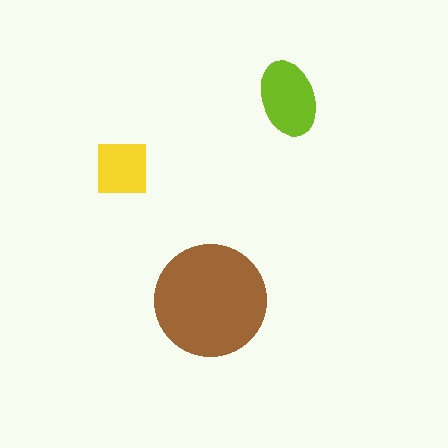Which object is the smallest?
The yellow square.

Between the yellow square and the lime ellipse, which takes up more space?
The lime ellipse.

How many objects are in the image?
There are 3 objects in the image.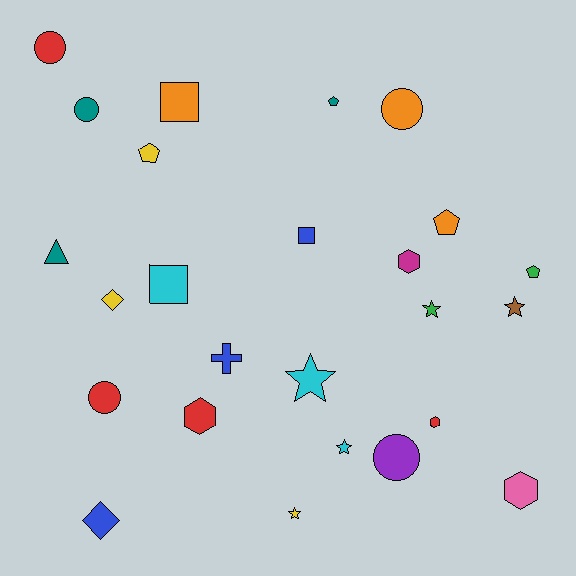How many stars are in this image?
There are 5 stars.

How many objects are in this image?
There are 25 objects.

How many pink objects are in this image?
There is 1 pink object.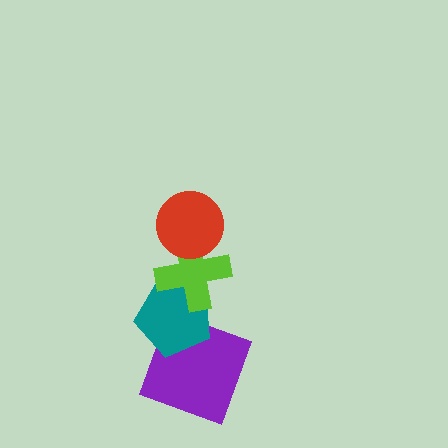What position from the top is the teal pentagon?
The teal pentagon is 3rd from the top.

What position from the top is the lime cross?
The lime cross is 2nd from the top.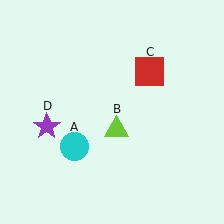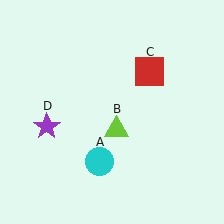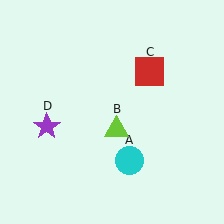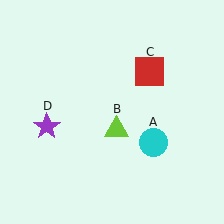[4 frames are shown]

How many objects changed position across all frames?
1 object changed position: cyan circle (object A).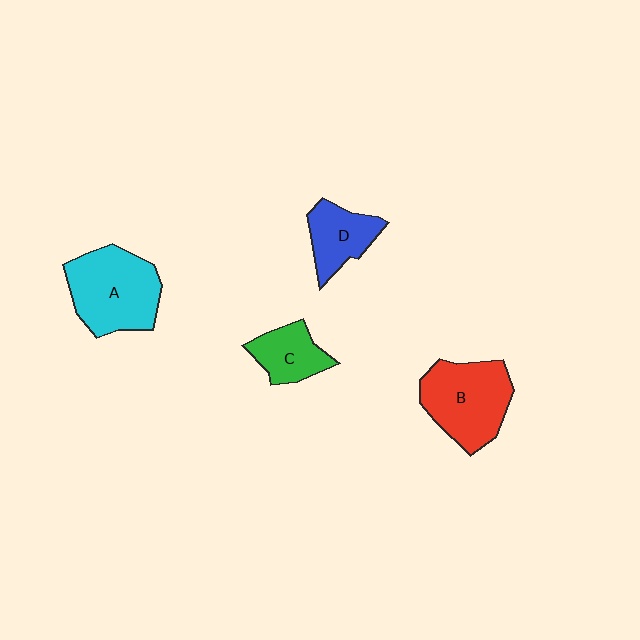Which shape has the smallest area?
Shape C (green).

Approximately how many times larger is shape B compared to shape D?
Approximately 1.7 times.